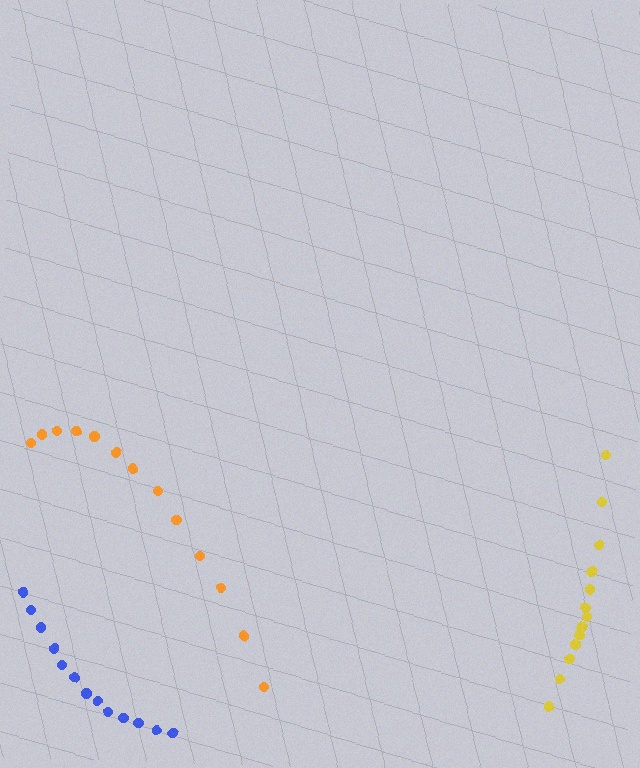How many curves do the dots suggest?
There are 3 distinct paths.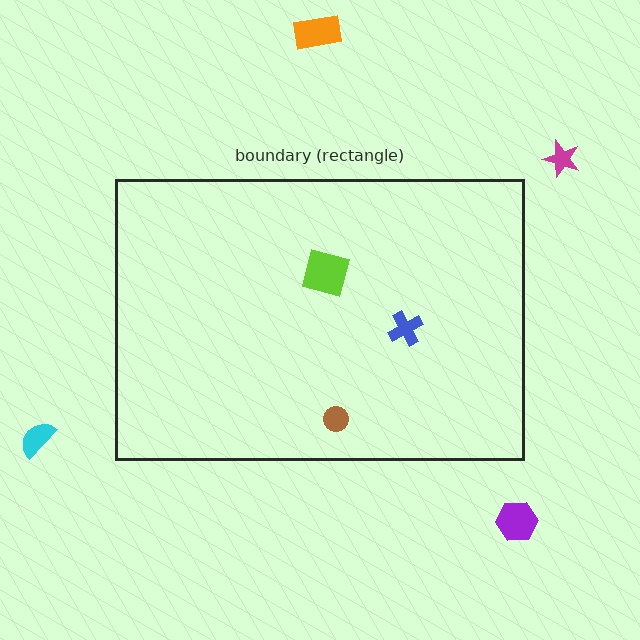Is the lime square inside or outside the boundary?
Inside.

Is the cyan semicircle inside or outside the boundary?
Outside.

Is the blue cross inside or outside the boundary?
Inside.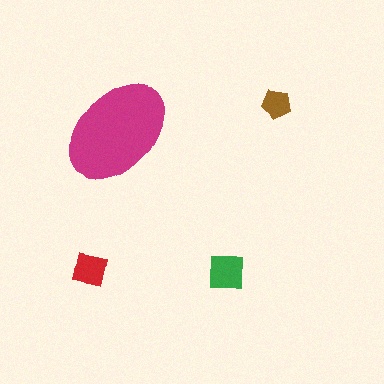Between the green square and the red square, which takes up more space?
The green square.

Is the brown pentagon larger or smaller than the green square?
Smaller.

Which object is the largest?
The magenta ellipse.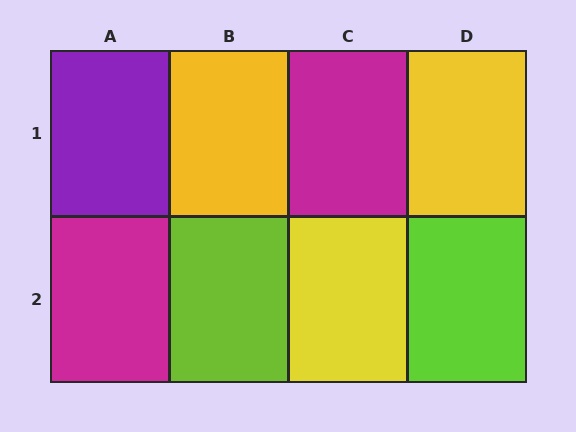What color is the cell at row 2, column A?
Magenta.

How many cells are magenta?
2 cells are magenta.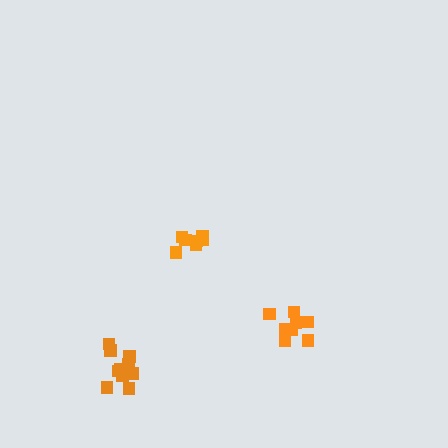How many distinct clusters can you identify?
There are 3 distinct clusters.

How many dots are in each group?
Group 1: 8 dots, Group 2: 10 dots, Group 3: 7 dots (25 total).